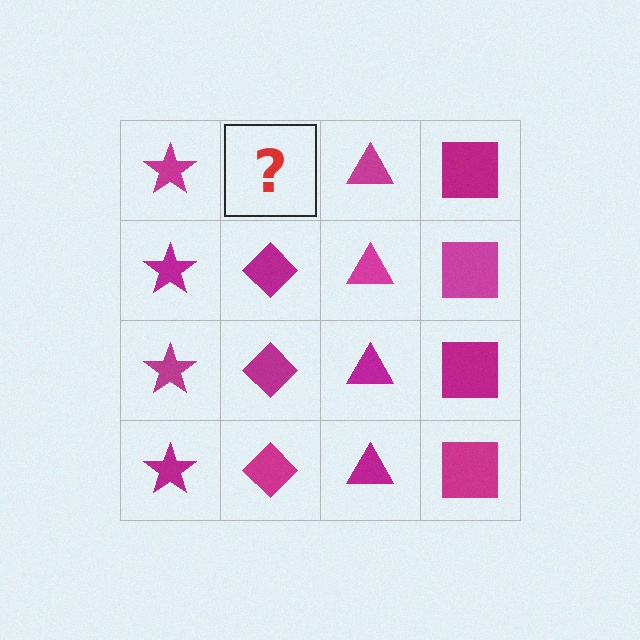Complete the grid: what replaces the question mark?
The question mark should be replaced with a magenta diamond.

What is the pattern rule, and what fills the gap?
The rule is that each column has a consistent shape. The gap should be filled with a magenta diamond.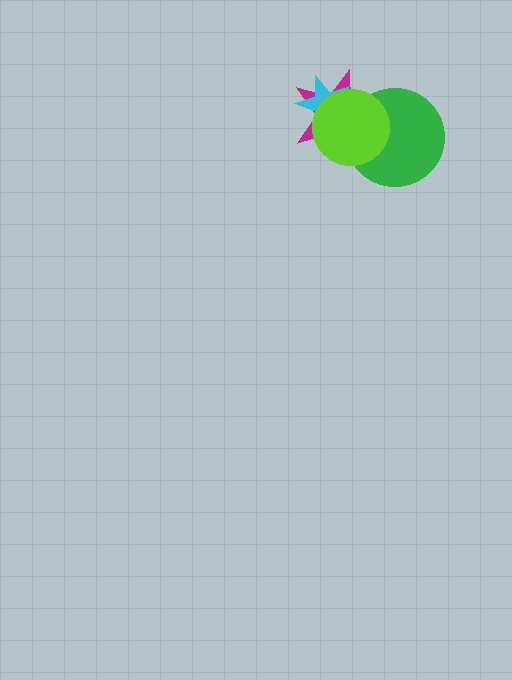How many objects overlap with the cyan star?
2 objects overlap with the cyan star.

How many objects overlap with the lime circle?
3 objects overlap with the lime circle.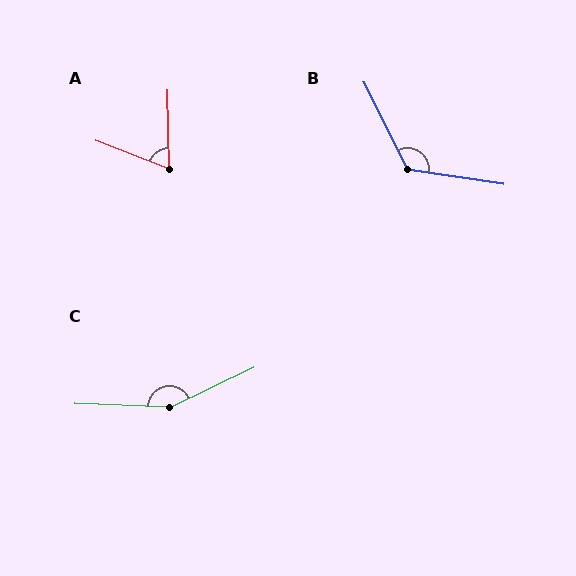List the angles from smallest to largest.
A (67°), B (125°), C (152°).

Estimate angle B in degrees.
Approximately 125 degrees.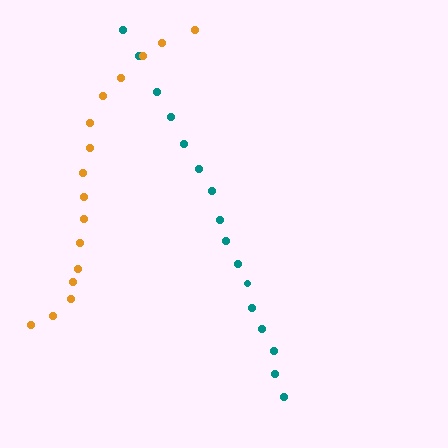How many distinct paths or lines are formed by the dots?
There are 2 distinct paths.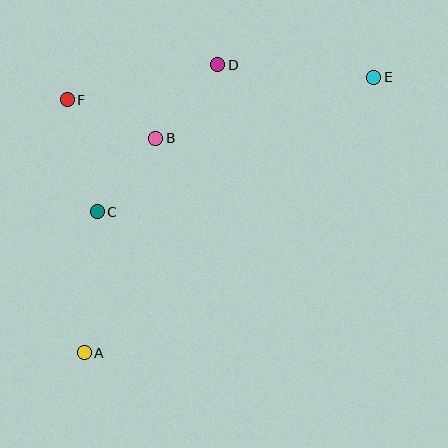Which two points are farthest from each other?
Points A and E are farthest from each other.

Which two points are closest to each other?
Points B and C are closest to each other.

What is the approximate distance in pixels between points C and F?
The distance between C and F is approximately 116 pixels.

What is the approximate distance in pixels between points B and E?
The distance between B and E is approximately 227 pixels.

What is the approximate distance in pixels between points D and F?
The distance between D and F is approximately 155 pixels.